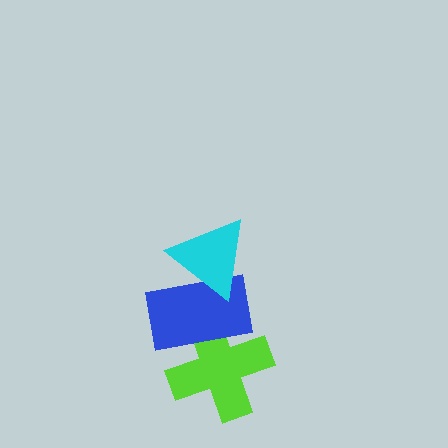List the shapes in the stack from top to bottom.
From top to bottom: the cyan triangle, the blue rectangle, the lime cross.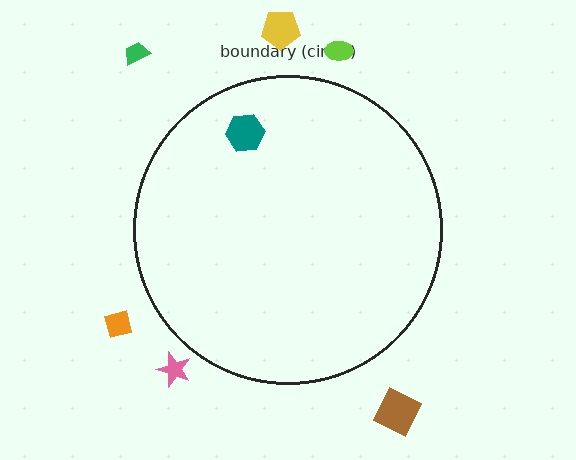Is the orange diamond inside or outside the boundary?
Outside.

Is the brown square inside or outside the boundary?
Outside.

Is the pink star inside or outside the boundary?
Outside.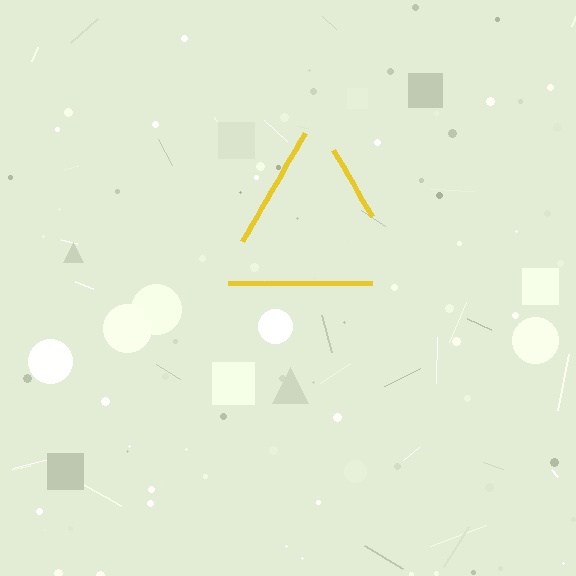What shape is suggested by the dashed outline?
The dashed outline suggests a triangle.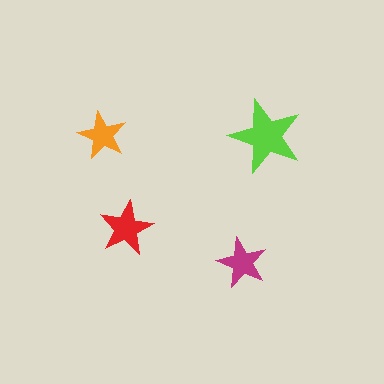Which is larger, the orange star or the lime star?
The lime one.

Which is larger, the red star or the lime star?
The lime one.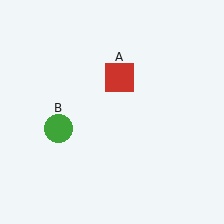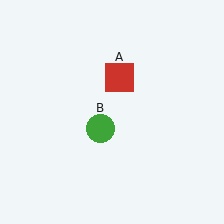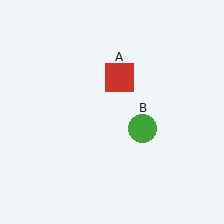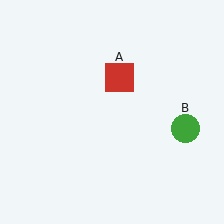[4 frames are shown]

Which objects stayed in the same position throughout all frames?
Red square (object A) remained stationary.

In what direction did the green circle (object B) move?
The green circle (object B) moved right.